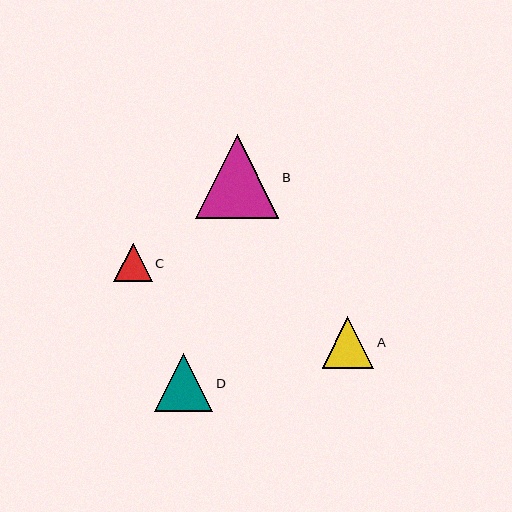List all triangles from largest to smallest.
From largest to smallest: B, D, A, C.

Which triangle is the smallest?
Triangle C is the smallest with a size of approximately 38 pixels.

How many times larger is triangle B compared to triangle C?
Triangle B is approximately 2.2 times the size of triangle C.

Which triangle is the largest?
Triangle B is the largest with a size of approximately 83 pixels.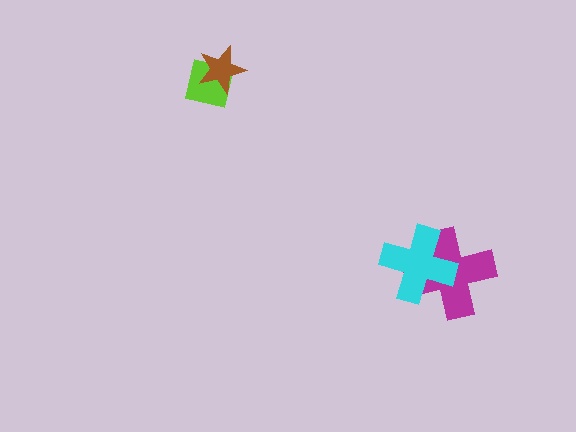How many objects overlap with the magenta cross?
1 object overlaps with the magenta cross.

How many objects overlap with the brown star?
1 object overlaps with the brown star.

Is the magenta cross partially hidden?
Yes, it is partially covered by another shape.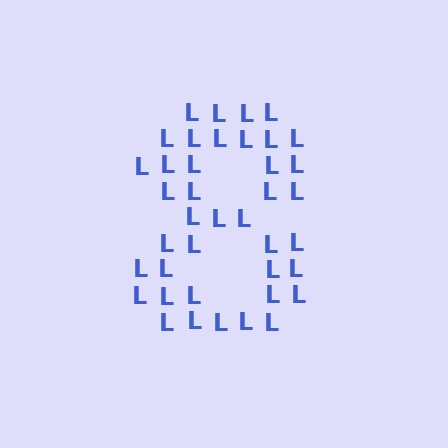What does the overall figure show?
The overall figure shows the digit 8.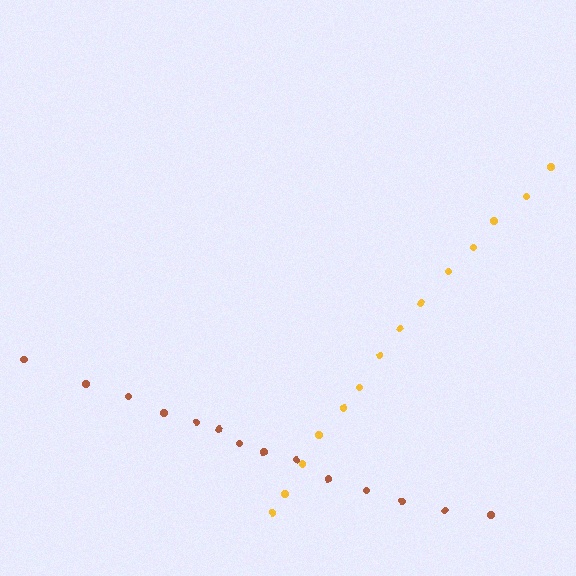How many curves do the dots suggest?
There are 2 distinct paths.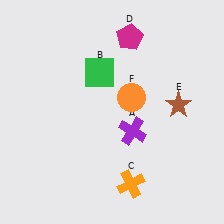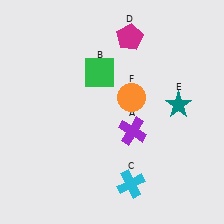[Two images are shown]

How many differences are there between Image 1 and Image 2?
There are 2 differences between the two images.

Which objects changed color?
C changed from orange to cyan. E changed from brown to teal.